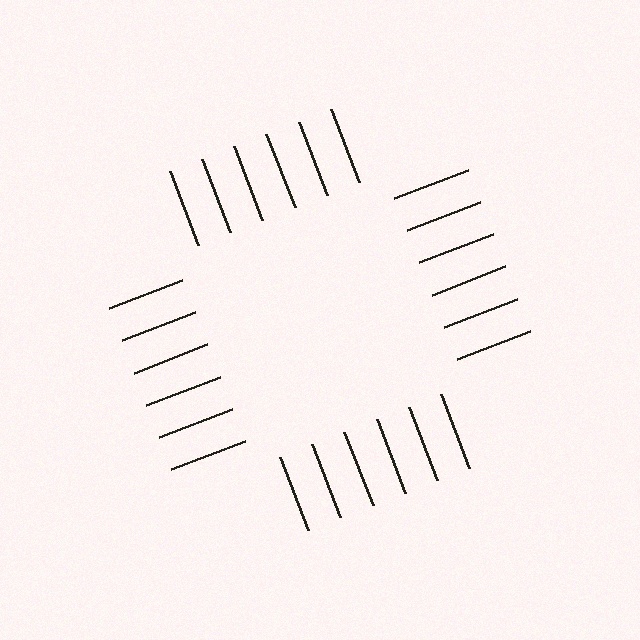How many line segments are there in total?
24 — 6 along each of the 4 edges.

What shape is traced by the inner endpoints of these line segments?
An illusory square — the line segments terminate on its edges but no continuous stroke is drawn.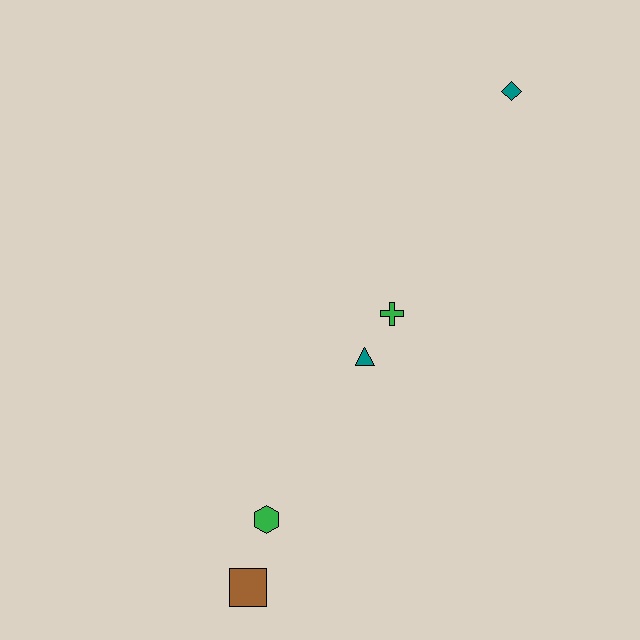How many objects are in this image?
There are 5 objects.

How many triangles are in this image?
There is 1 triangle.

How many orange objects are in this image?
There are no orange objects.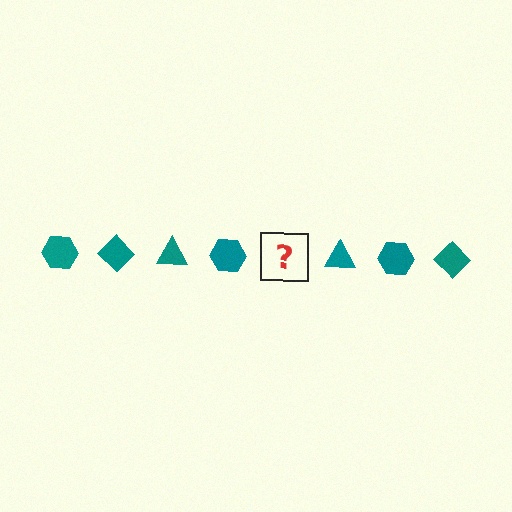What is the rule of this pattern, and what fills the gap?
The rule is that the pattern cycles through hexagon, diamond, triangle shapes in teal. The gap should be filled with a teal diamond.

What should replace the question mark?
The question mark should be replaced with a teal diamond.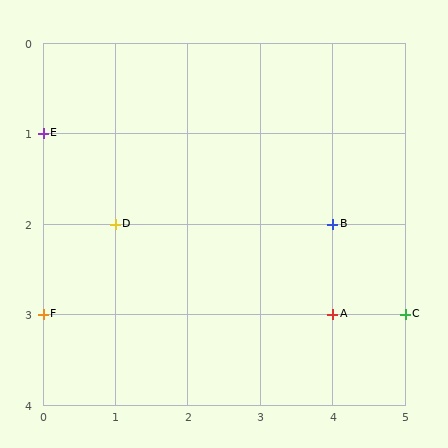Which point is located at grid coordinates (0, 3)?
Point F is at (0, 3).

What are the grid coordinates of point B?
Point B is at grid coordinates (4, 2).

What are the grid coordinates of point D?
Point D is at grid coordinates (1, 2).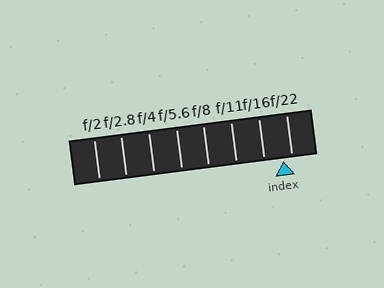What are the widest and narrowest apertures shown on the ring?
The widest aperture shown is f/2 and the narrowest is f/22.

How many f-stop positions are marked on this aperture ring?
There are 8 f-stop positions marked.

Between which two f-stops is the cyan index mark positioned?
The index mark is between f/16 and f/22.